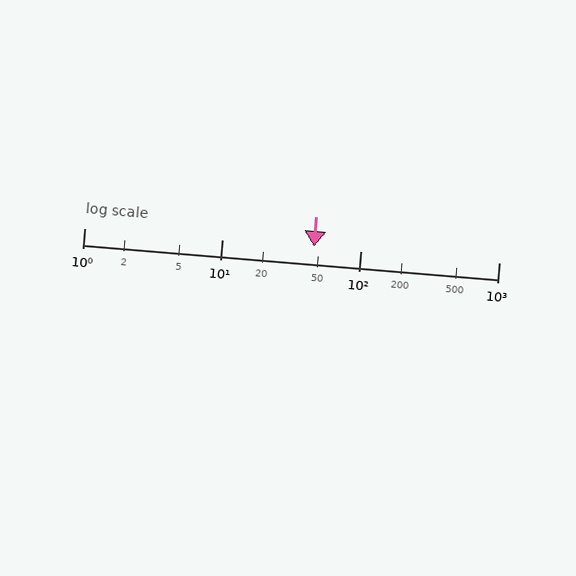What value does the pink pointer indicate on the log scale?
The pointer indicates approximately 46.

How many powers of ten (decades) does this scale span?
The scale spans 3 decades, from 1 to 1000.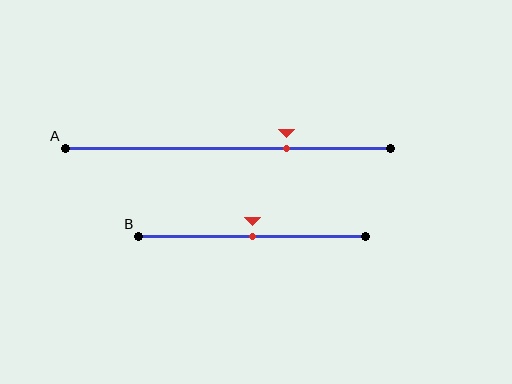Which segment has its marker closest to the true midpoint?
Segment B has its marker closest to the true midpoint.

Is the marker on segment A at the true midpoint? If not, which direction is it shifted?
No, the marker on segment A is shifted to the right by about 18% of the segment length.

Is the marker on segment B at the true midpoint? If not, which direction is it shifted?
Yes, the marker on segment B is at the true midpoint.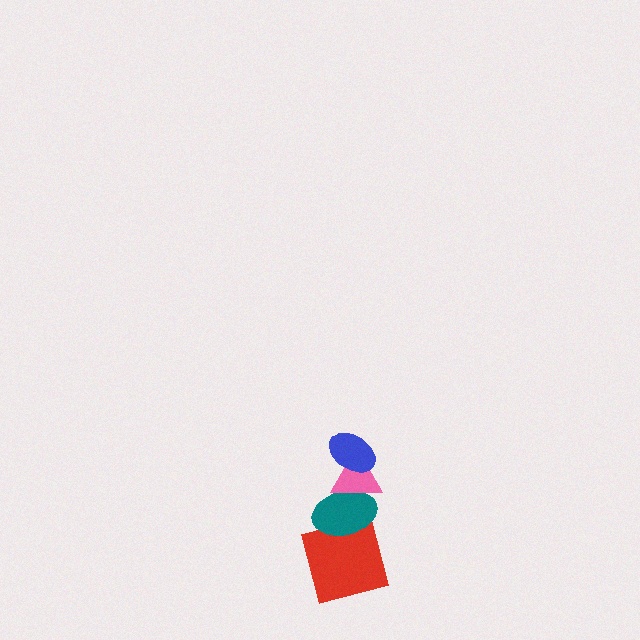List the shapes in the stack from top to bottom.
From top to bottom: the blue ellipse, the pink triangle, the teal ellipse, the red square.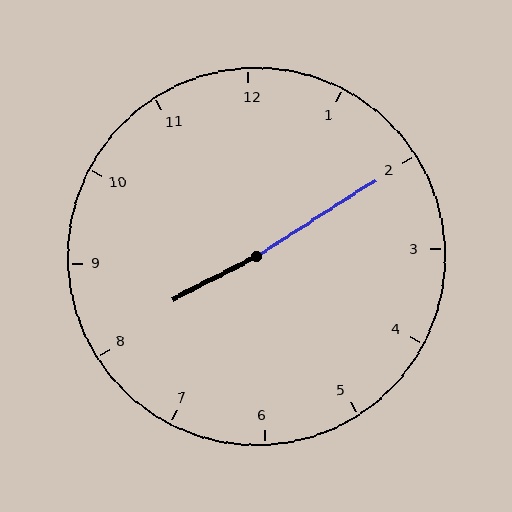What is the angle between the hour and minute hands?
Approximately 175 degrees.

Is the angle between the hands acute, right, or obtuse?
It is obtuse.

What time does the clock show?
8:10.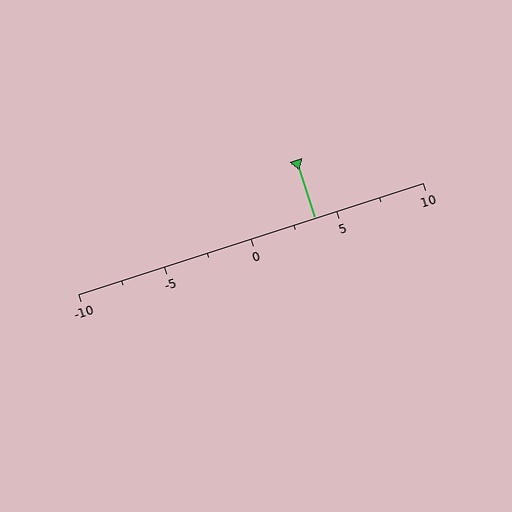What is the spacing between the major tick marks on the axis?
The major ticks are spaced 5 apart.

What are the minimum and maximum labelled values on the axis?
The axis runs from -10 to 10.